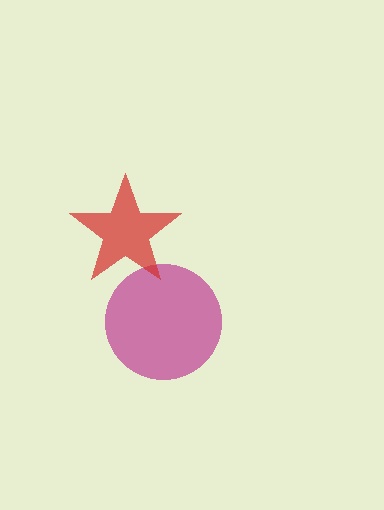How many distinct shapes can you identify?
There are 2 distinct shapes: a magenta circle, a red star.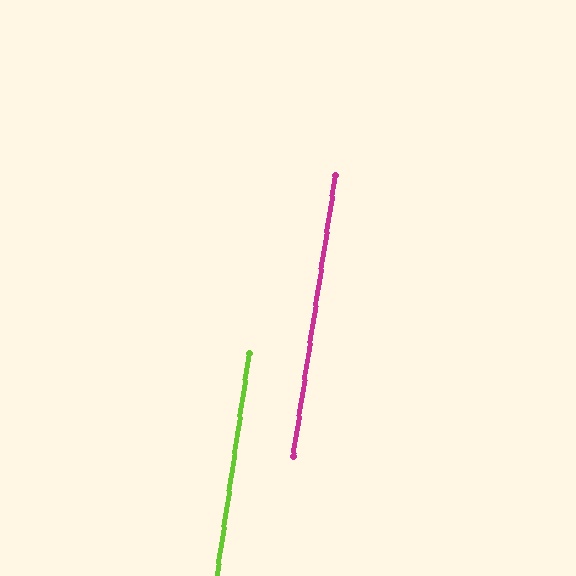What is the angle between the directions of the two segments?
Approximately 0 degrees.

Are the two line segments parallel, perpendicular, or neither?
Parallel — their directions differ by only 0.3°.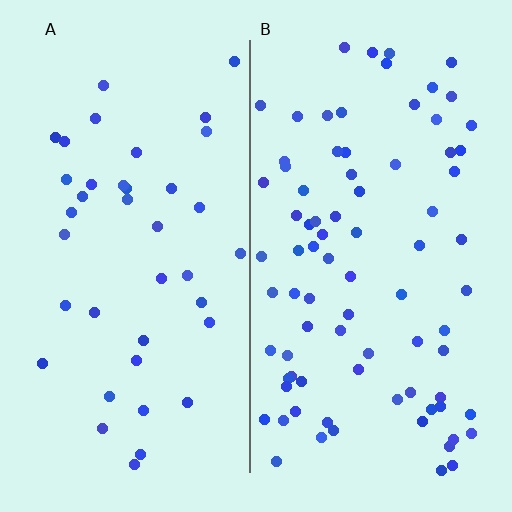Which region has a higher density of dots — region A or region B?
B (the right).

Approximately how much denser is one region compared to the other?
Approximately 2.1× — region B over region A.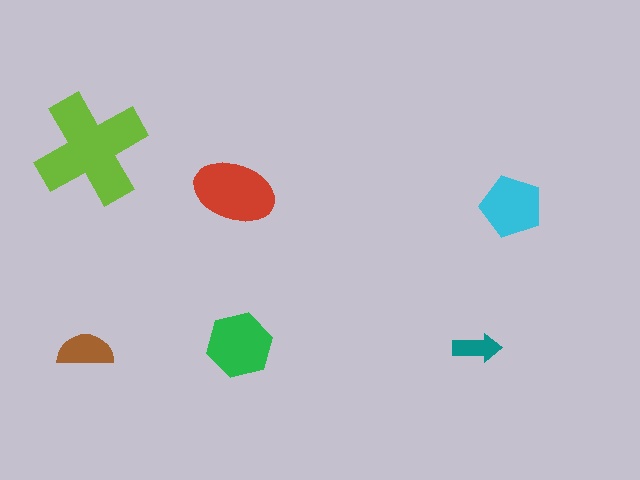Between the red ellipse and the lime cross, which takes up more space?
The lime cross.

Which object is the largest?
The lime cross.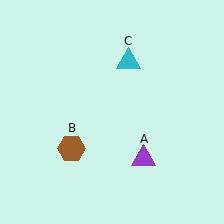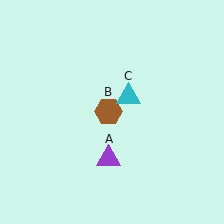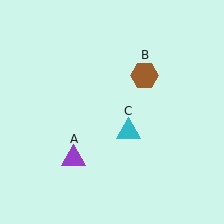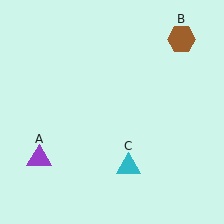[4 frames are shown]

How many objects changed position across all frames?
3 objects changed position: purple triangle (object A), brown hexagon (object B), cyan triangle (object C).